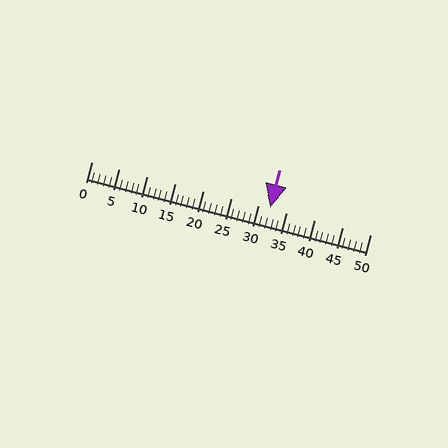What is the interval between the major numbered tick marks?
The major tick marks are spaced 5 units apart.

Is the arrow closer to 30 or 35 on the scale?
The arrow is closer to 30.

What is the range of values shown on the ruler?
The ruler shows values from 0 to 50.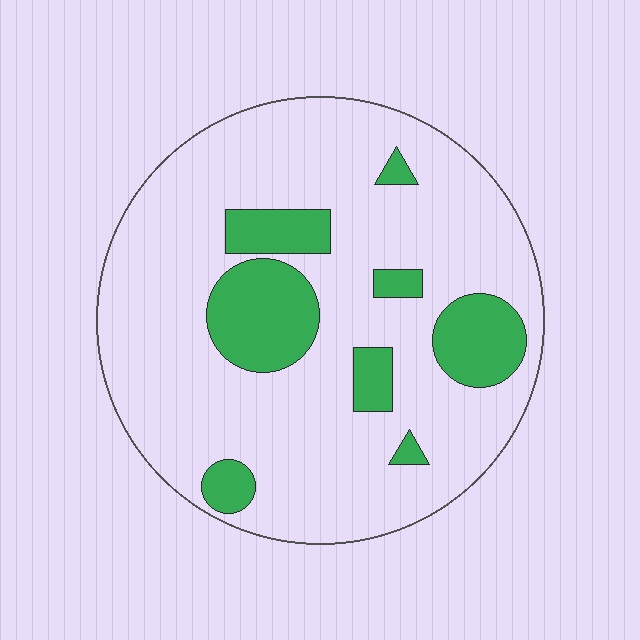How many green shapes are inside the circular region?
8.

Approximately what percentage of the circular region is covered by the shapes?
Approximately 20%.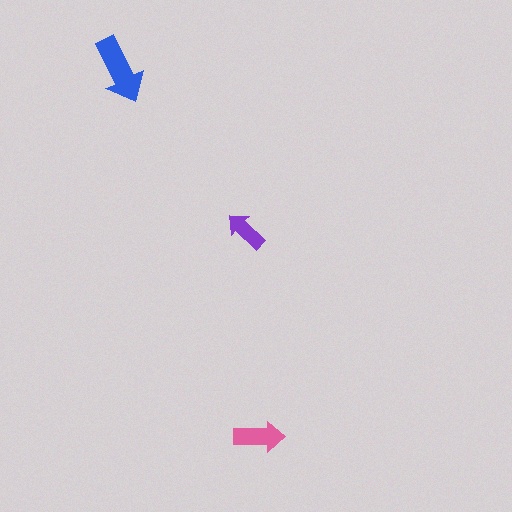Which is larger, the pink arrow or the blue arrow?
The blue one.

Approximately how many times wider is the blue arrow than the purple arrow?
About 1.5 times wider.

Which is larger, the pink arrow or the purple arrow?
The pink one.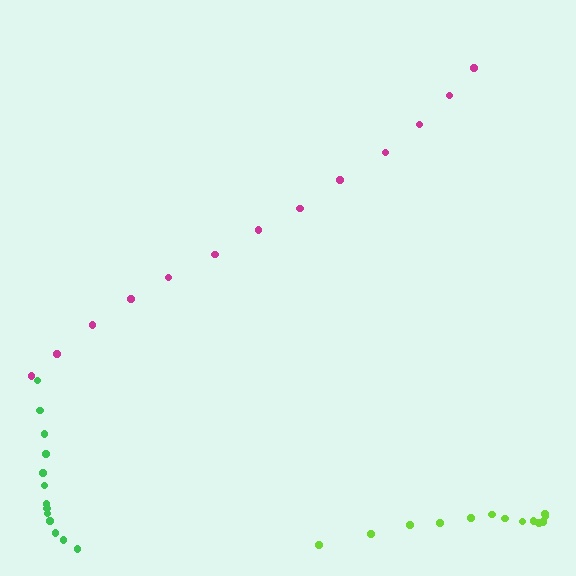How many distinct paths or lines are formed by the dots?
There are 3 distinct paths.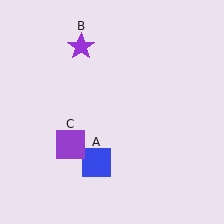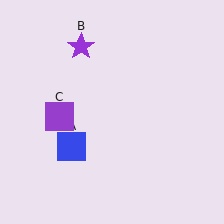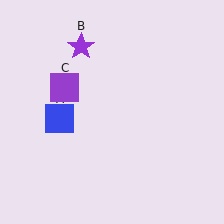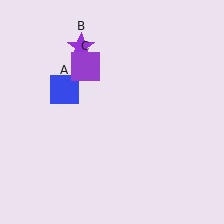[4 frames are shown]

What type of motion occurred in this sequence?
The blue square (object A), purple square (object C) rotated clockwise around the center of the scene.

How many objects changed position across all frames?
2 objects changed position: blue square (object A), purple square (object C).